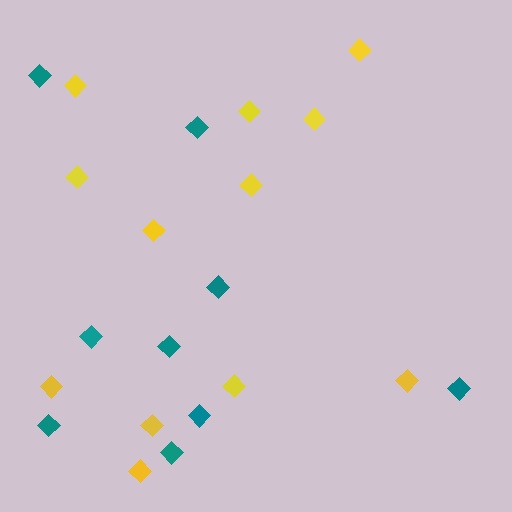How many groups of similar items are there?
There are 2 groups: one group of teal diamonds (9) and one group of yellow diamonds (12).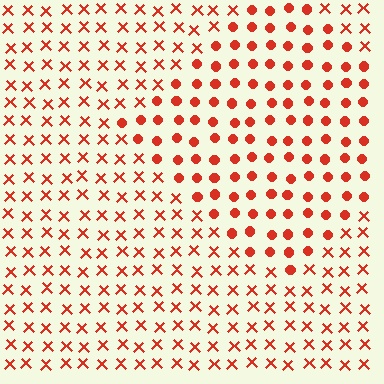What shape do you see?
I see a diamond.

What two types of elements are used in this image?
The image uses circles inside the diamond region and X marks outside it.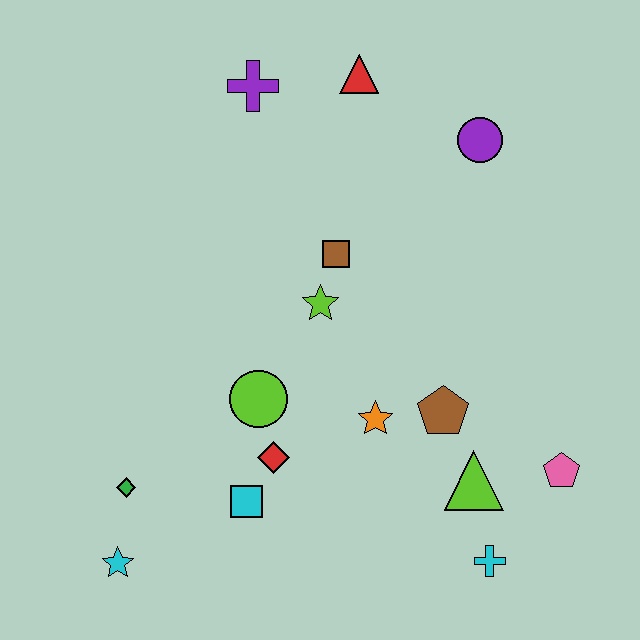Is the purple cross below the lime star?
No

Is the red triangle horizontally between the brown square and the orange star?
Yes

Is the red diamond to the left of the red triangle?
Yes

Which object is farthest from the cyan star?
The purple circle is farthest from the cyan star.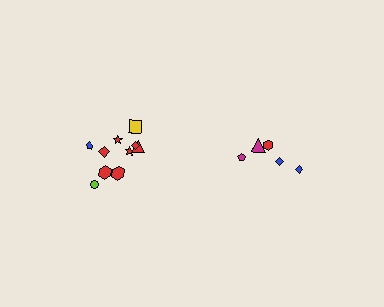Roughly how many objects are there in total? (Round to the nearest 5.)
Roughly 15 objects in total.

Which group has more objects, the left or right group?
The left group.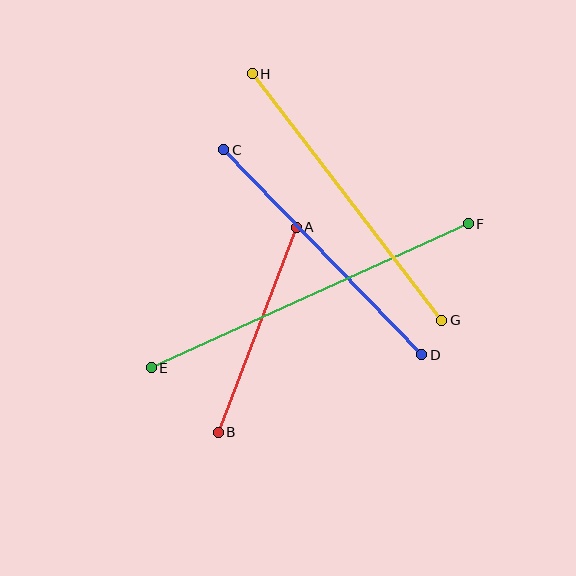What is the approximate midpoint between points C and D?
The midpoint is at approximately (323, 252) pixels.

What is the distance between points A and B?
The distance is approximately 220 pixels.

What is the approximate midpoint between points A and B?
The midpoint is at approximately (257, 330) pixels.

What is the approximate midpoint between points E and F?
The midpoint is at approximately (310, 296) pixels.